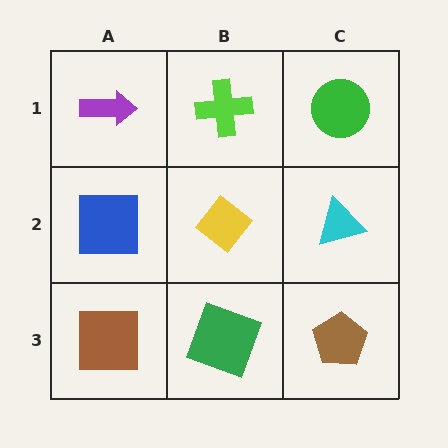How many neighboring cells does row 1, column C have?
2.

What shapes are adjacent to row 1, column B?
A yellow diamond (row 2, column B), a purple arrow (row 1, column A), a green circle (row 1, column C).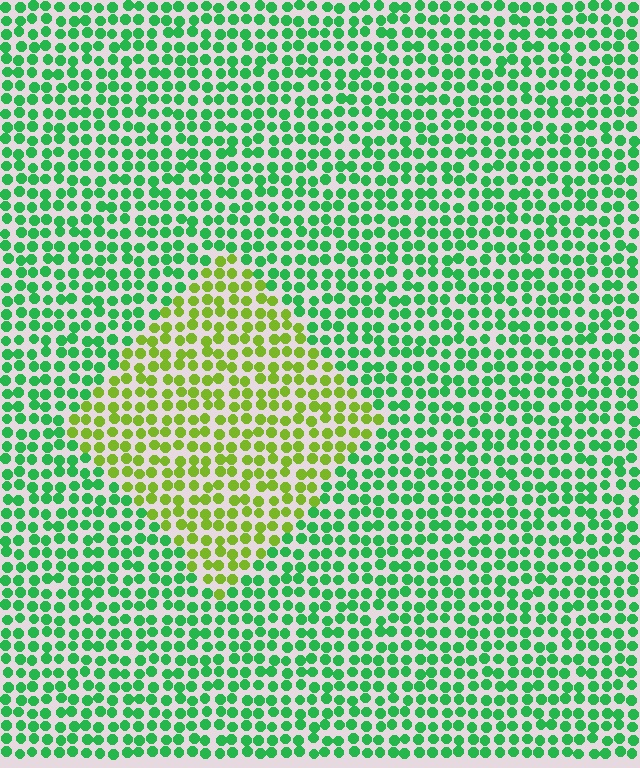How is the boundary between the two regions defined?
The boundary is defined purely by a slight shift in hue (about 50 degrees). Spacing, size, and orientation are identical on both sides.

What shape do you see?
I see a diamond.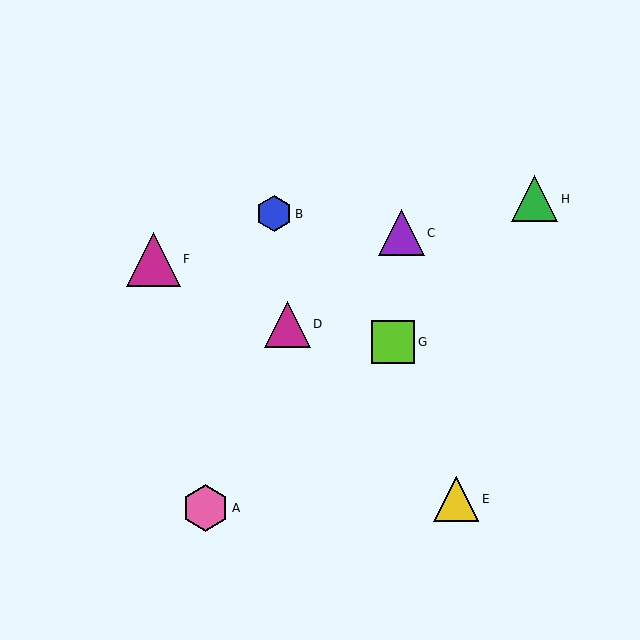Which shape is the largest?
The magenta triangle (labeled F) is the largest.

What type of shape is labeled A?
Shape A is a pink hexagon.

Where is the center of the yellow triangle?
The center of the yellow triangle is at (456, 499).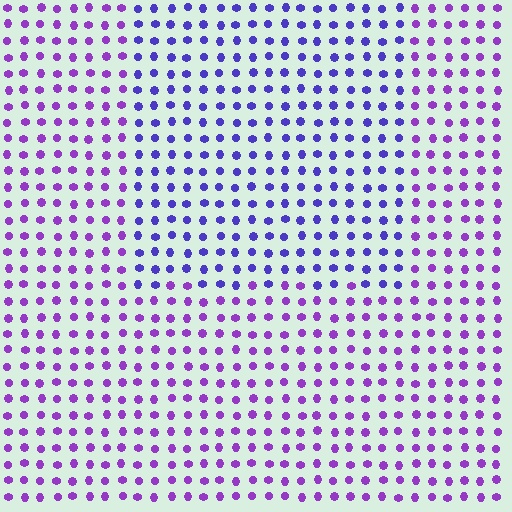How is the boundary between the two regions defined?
The boundary is defined purely by a slight shift in hue (about 32 degrees). Spacing, size, and orientation are identical on both sides.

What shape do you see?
I see a rectangle.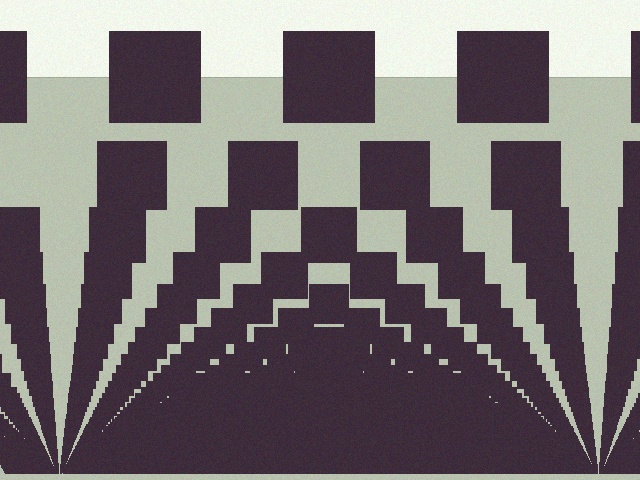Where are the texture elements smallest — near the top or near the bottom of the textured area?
Near the bottom.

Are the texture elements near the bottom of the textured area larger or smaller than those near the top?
Smaller. The gradient is inverted — elements near the bottom are smaller and denser.